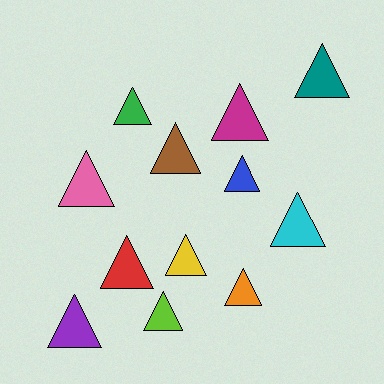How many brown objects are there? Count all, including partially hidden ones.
There is 1 brown object.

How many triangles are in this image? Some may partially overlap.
There are 12 triangles.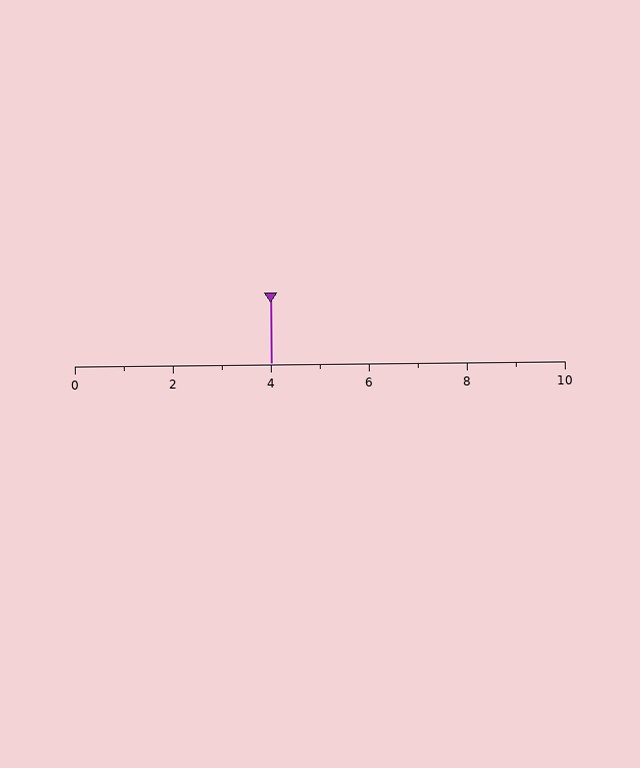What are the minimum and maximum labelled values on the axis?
The axis runs from 0 to 10.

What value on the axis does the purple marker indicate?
The marker indicates approximately 4.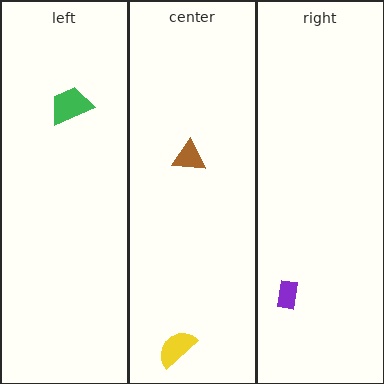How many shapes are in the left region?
1.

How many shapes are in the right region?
1.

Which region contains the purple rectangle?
The right region.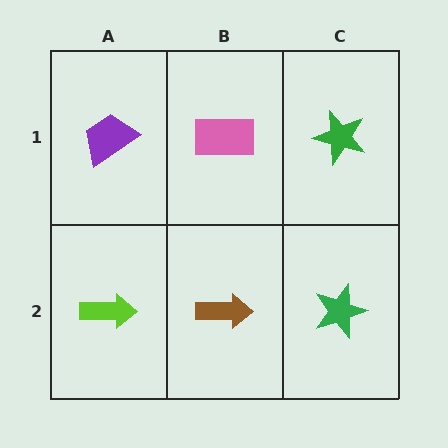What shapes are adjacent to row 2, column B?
A pink rectangle (row 1, column B), a lime arrow (row 2, column A), a green star (row 2, column C).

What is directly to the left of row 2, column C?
A brown arrow.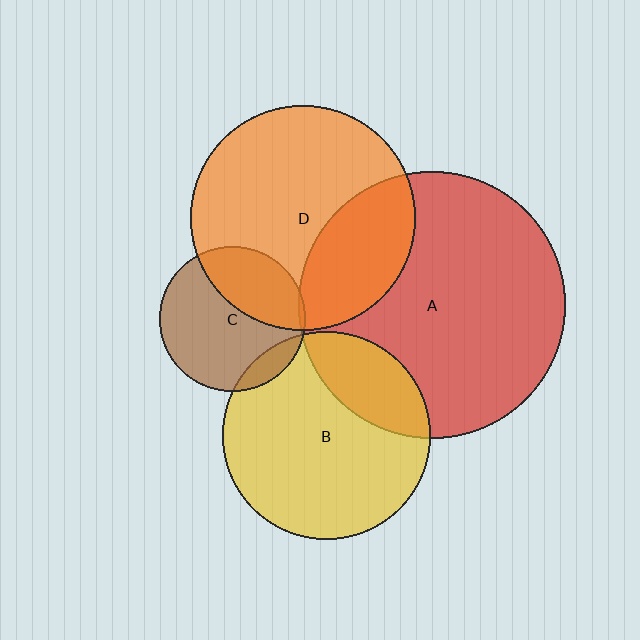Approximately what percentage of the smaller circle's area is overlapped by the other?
Approximately 25%.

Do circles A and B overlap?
Yes.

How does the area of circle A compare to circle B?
Approximately 1.7 times.